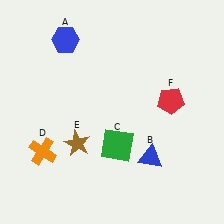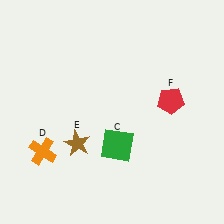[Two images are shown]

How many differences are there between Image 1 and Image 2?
There are 2 differences between the two images.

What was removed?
The blue hexagon (A), the blue triangle (B) were removed in Image 2.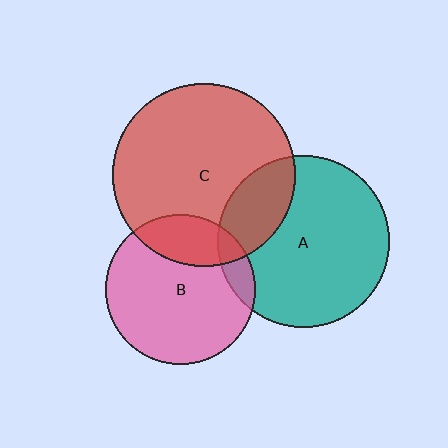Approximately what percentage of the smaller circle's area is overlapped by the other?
Approximately 25%.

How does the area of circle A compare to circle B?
Approximately 1.3 times.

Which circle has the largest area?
Circle C (red).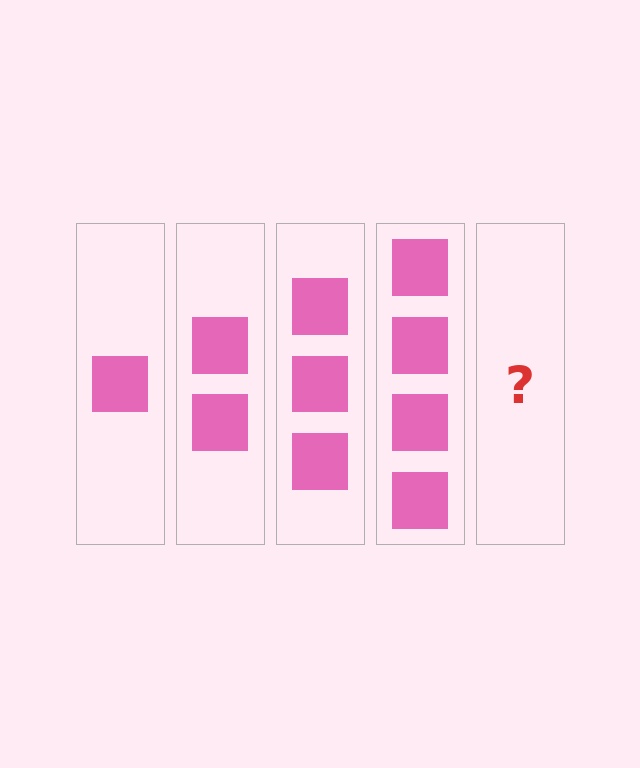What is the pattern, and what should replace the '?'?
The pattern is that each step adds one more square. The '?' should be 5 squares.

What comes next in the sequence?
The next element should be 5 squares.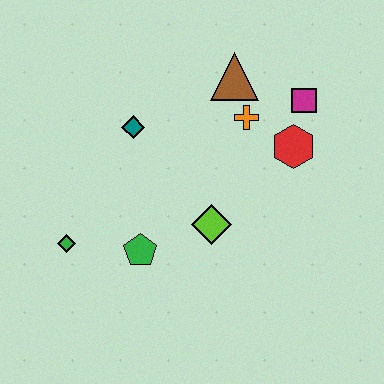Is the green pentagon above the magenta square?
No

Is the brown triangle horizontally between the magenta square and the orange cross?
No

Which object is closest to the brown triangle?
The orange cross is closest to the brown triangle.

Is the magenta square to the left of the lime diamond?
No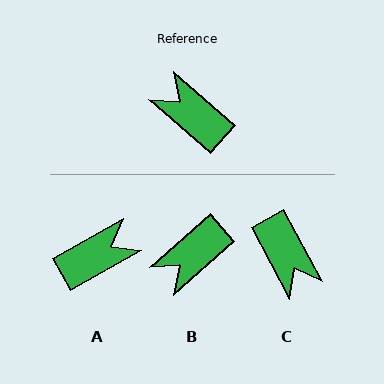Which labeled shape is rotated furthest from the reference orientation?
C, about 159 degrees away.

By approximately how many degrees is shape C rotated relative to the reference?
Approximately 159 degrees counter-clockwise.